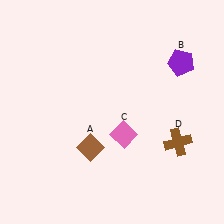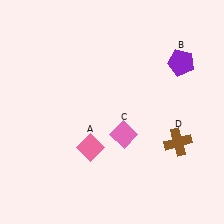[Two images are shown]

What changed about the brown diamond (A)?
In Image 1, A is brown. In Image 2, it changed to pink.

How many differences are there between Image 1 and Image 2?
There is 1 difference between the two images.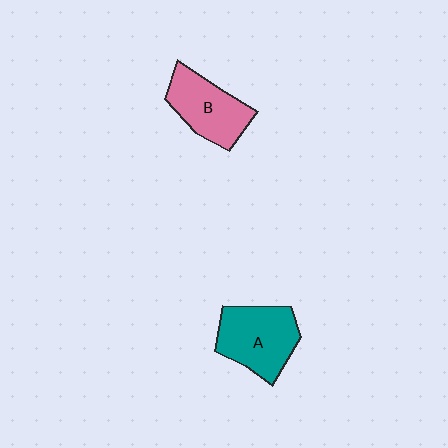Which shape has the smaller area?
Shape B (pink).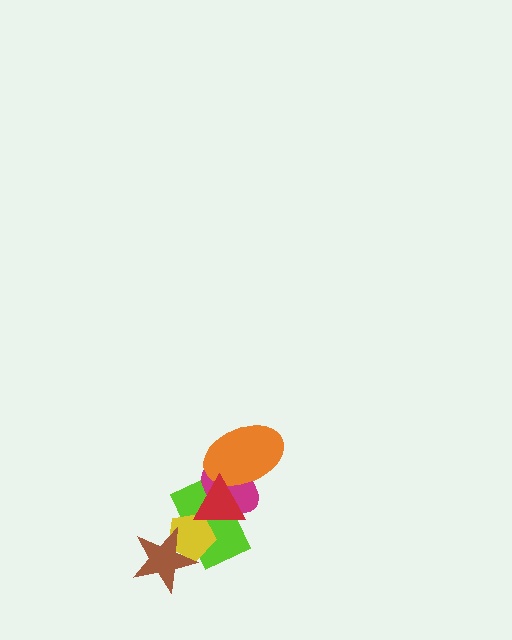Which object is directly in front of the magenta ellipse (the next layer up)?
The orange ellipse is directly in front of the magenta ellipse.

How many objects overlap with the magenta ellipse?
3 objects overlap with the magenta ellipse.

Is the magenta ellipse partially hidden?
Yes, it is partially covered by another shape.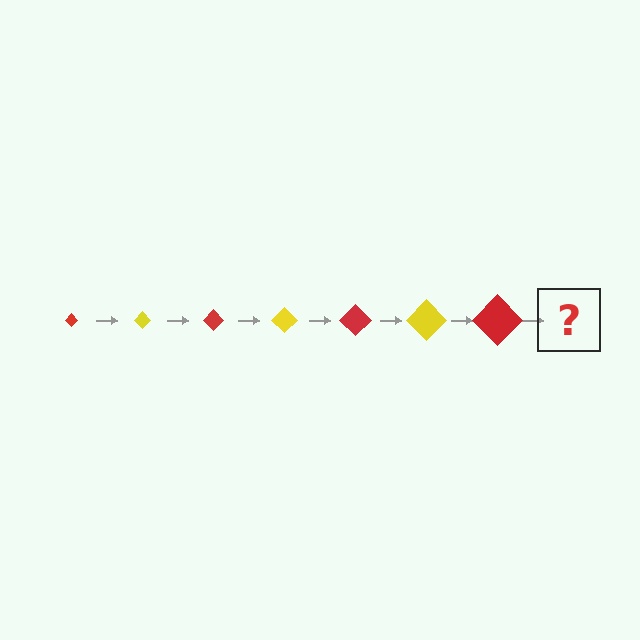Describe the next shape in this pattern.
It should be a yellow diamond, larger than the previous one.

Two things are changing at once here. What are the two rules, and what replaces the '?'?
The two rules are that the diamond grows larger each step and the color cycles through red and yellow. The '?' should be a yellow diamond, larger than the previous one.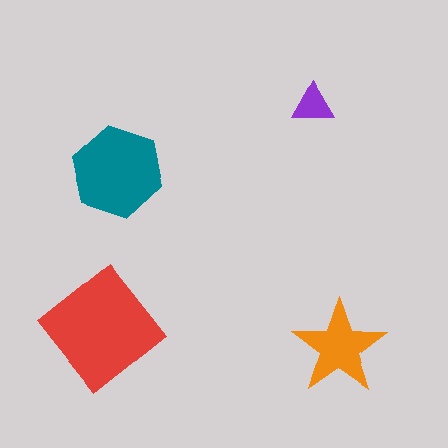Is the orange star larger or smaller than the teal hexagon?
Smaller.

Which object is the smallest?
The purple triangle.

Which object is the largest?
The red diamond.